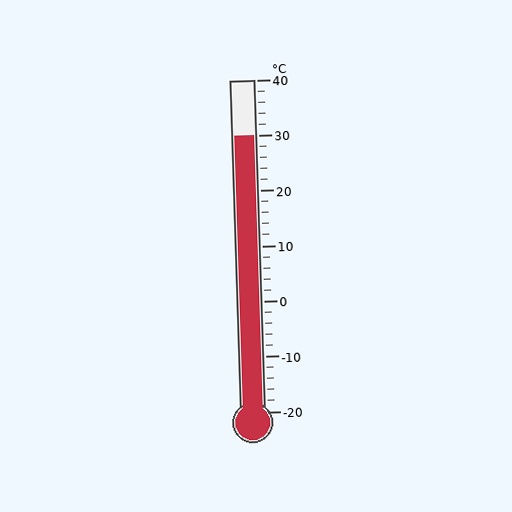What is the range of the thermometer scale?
The thermometer scale ranges from -20°C to 40°C.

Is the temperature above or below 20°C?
The temperature is above 20°C.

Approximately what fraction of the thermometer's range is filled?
The thermometer is filled to approximately 85% of its range.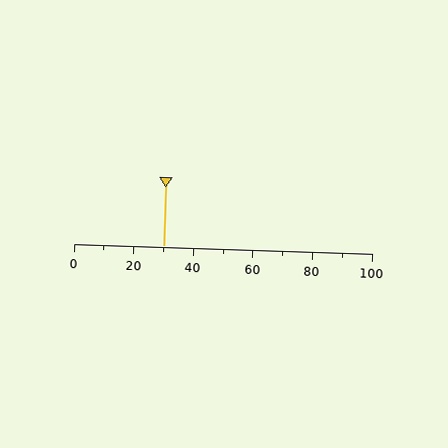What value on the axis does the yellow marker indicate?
The marker indicates approximately 30.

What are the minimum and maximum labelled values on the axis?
The axis runs from 0 to 100.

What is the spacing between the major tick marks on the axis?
The major ticks are spaced 20 apart.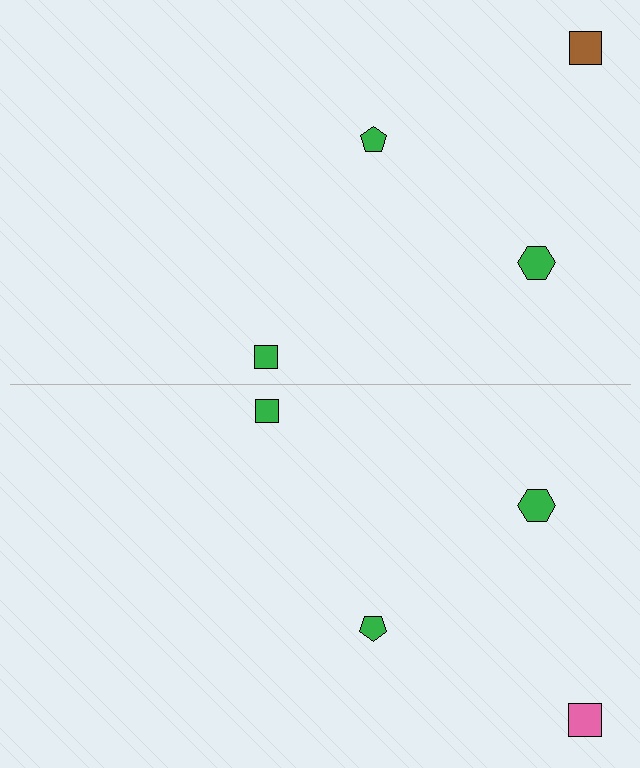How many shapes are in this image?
There are 8 shapes in this image.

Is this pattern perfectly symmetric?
No, the pattern is not perfectly symmetric. The pink square on the bottom side breaks the symmetry — its mirror counterpart is brown.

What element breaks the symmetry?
The pink square on the bottom side breaks the symmetry — its mirror counterpart is brown.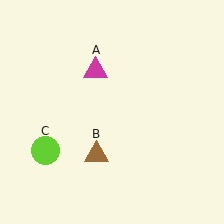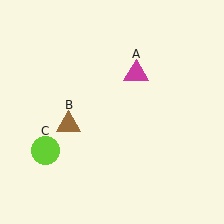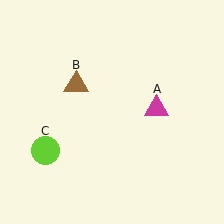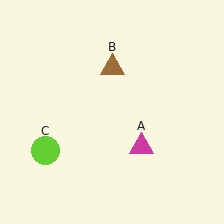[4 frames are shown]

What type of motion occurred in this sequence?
The magenta triangle (object A), brown triangle (object B) rotated clockwise around the center of the scene.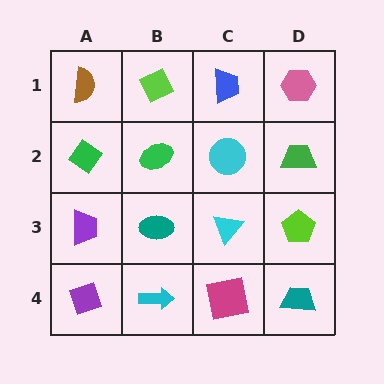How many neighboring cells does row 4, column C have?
3.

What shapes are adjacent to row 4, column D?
A lime pentagon (row 3, column D), a magenta square (row 4, column C).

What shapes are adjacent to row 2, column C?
A blue trapezoid (row 1, column C), a cyan triangle (row 3, column C), a green ellipse (row 2, column B), a green trapezoid (row 2, column D).